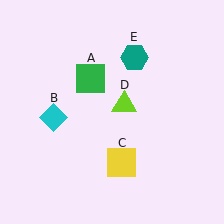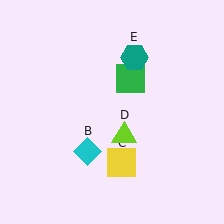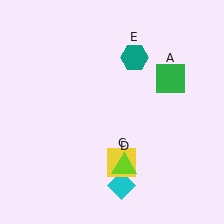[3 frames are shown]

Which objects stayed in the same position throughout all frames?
Yellow square (object C) and teal hexagon (object E) remained stationary.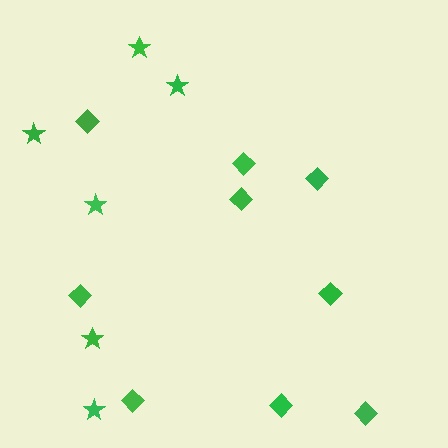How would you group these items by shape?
There are 2 groups: one group of stars (6) and one group of diamonds (9).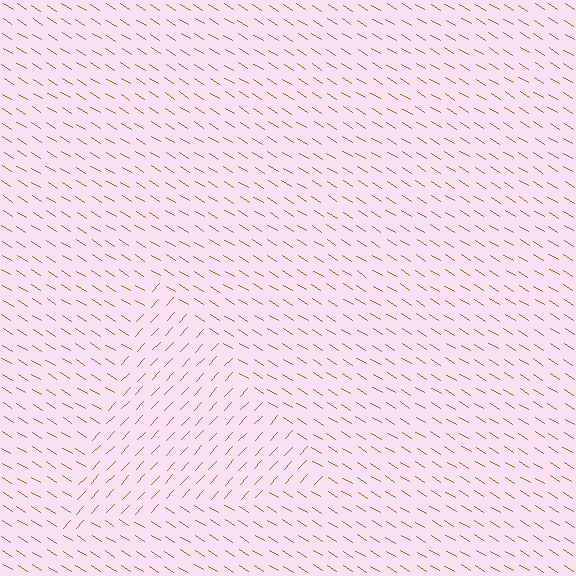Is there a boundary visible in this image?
Yes, there is a texture boundary formed by a change in line orientation.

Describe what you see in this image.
The image is filled with small brown line segments. A triangle region in the image has lines oriented differently from the surrounding lines, creating a visible texture boundary.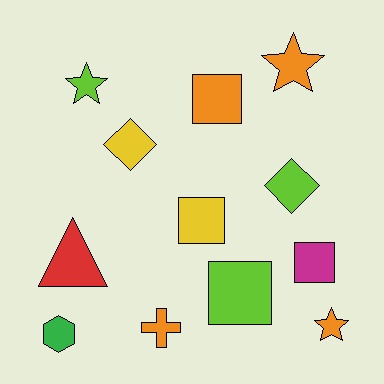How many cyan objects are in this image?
There are no cyan objects.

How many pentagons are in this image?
There are no pentagons.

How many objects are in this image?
There are 12 objects.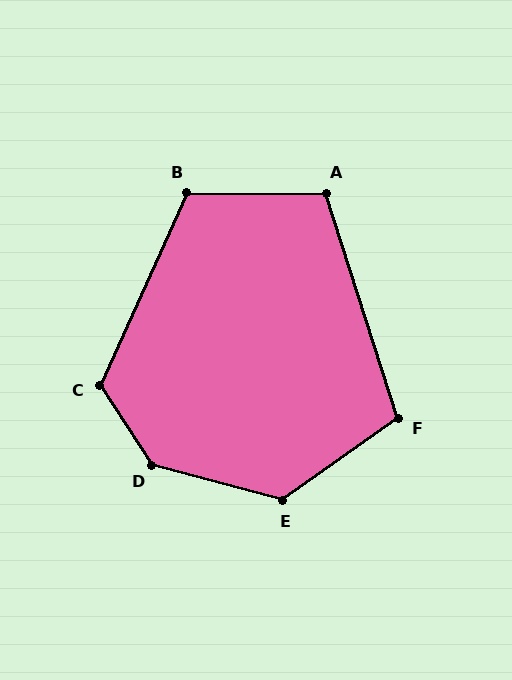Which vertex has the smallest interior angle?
F, at approximately 108 degrees.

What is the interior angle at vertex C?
Approximately 122 degrees (obtuse).